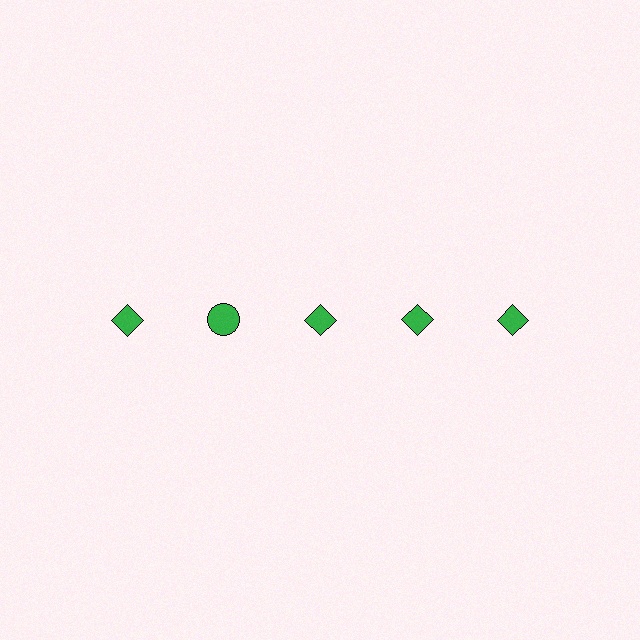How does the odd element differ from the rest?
It has a different shape: circle instead of diamond.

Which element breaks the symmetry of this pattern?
The green circle in the top row, second from left column breaks the symmetry. All other shapes are green diamonds.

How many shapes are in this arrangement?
There are 5 shapes arranged in a grid pattern.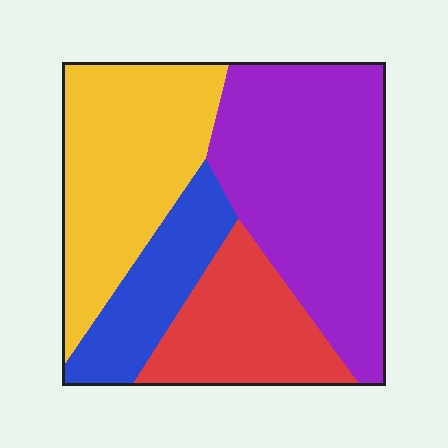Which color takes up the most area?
Purple, at roughly 40%.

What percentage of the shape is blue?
Blue covers roughly 15% of the shape.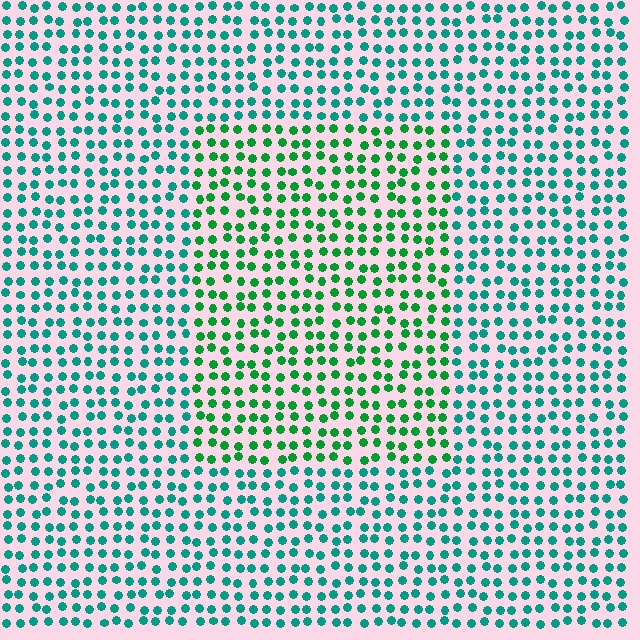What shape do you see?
I see a rectangle.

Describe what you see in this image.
The image is filled with small teal elements in a uniform arrangement. A rectangle-shaped region is visible where the elements are tinted to a slightly different hue, forming a subtle color boundary.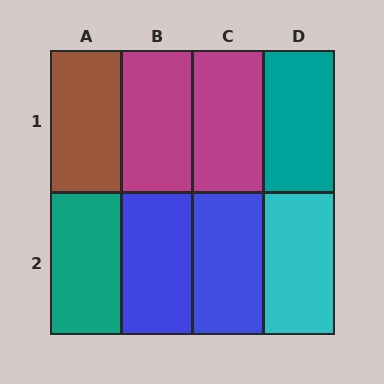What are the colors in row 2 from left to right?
Teal, blue, blue, cyan.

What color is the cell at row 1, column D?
Teal.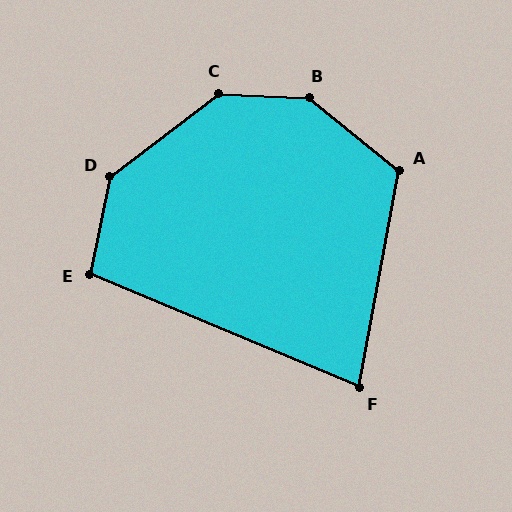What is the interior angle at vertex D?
Approximately 138 degrees (obtuse).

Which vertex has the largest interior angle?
B, at approximately 144 degrees.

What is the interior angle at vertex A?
Approximately 118 degrees (obtuse).